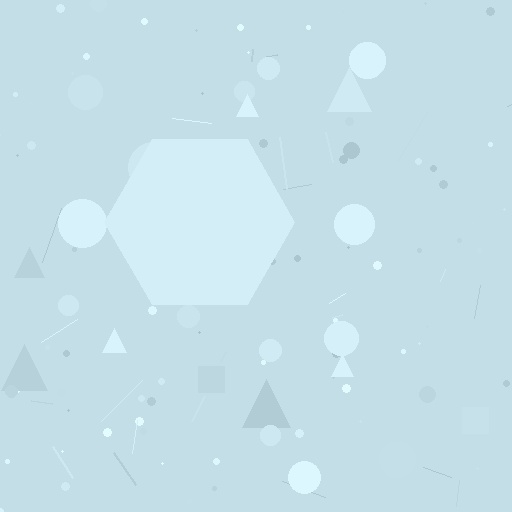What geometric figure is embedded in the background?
A hexagon is embedded in the background.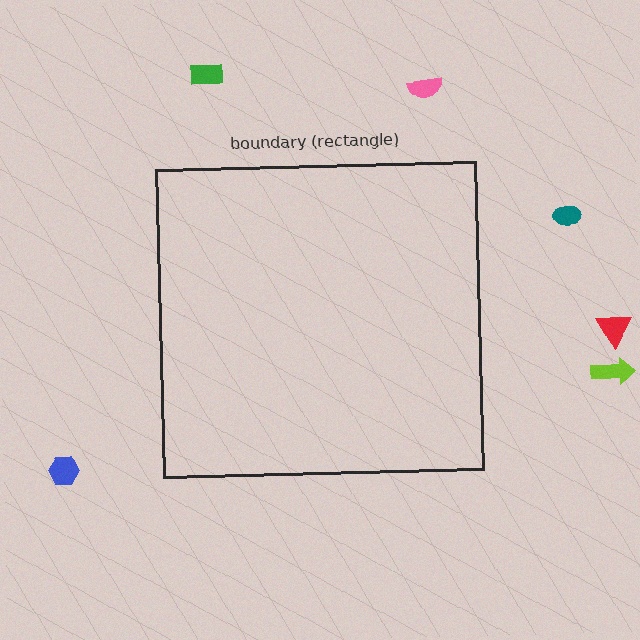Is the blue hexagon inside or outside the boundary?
Outside.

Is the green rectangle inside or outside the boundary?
Outside.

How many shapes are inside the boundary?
0 inside, 6 outside.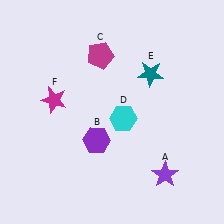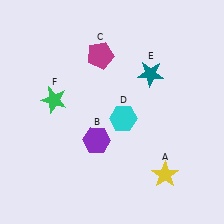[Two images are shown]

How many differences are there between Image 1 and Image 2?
There are 2 differences between the two images.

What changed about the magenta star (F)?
In Image 1, F is magenta. In Image 2, it changed to green.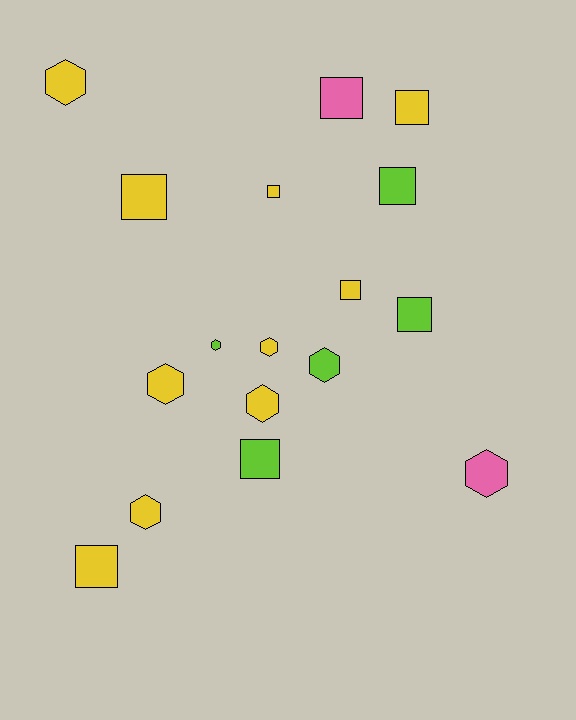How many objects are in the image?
There are 17 objects.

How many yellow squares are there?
There are 5 yellow squares.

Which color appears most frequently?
Yellow, with 10 objects.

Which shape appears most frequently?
Square, with 9 objects.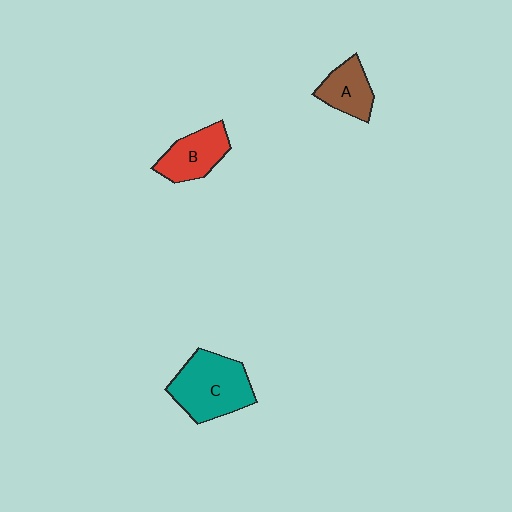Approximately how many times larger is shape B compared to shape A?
Approximately 1.2 times.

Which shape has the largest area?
Shape C (teal).